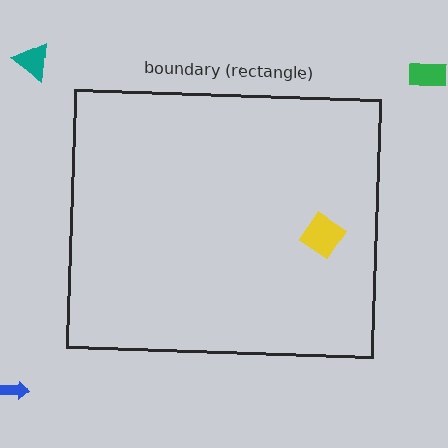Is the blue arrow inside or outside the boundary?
Outside.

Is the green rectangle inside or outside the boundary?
Outside.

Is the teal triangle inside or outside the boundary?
Outside.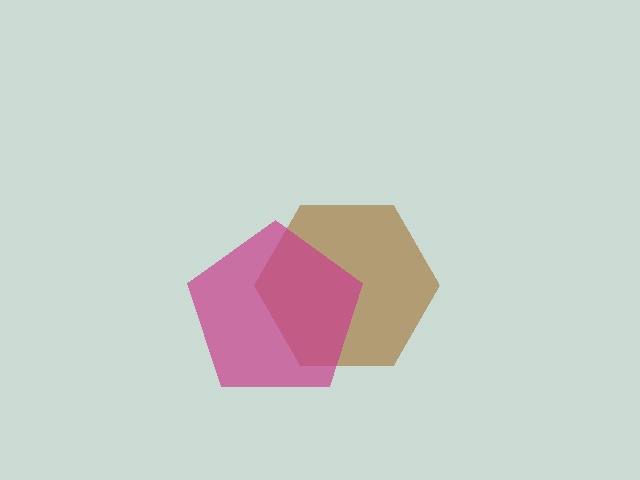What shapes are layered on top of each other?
The layered shapes are: a brown hexagon, a magenta pentagon.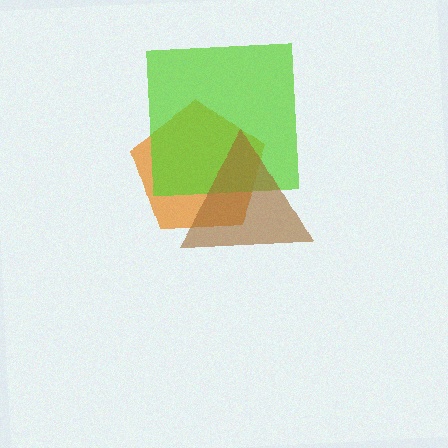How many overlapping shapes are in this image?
There are 3 overlapping shapes in the image.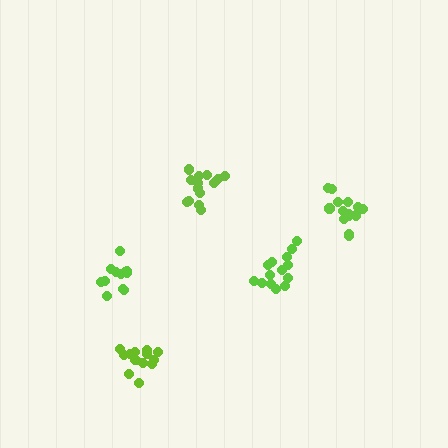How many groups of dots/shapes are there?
There are 5 groups.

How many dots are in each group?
Group 1: 13 dots, Group 2: 14 dots, Group 3: 14 dots, Group 4: 15 dots, Group 5: 12 dots (68 total).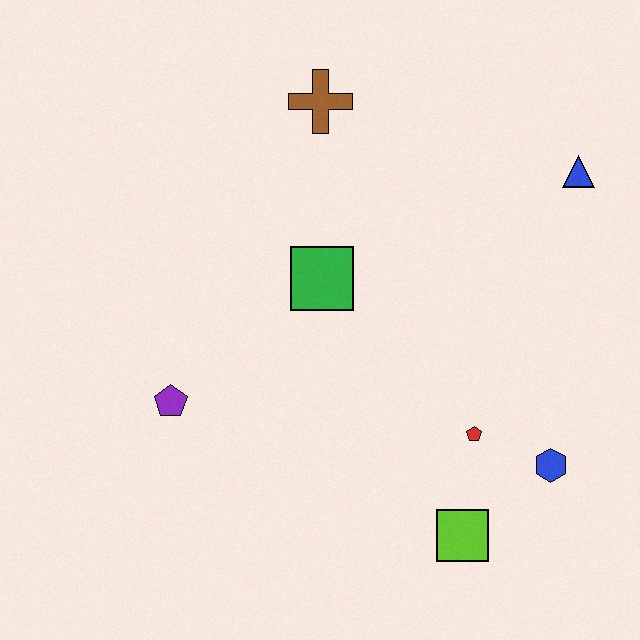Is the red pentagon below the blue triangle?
Yes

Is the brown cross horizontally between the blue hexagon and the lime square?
No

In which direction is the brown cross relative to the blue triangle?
The brown cross is to the left of the blue triangle.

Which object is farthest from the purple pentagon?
The blue triangle is farthest from the purple pentagon.